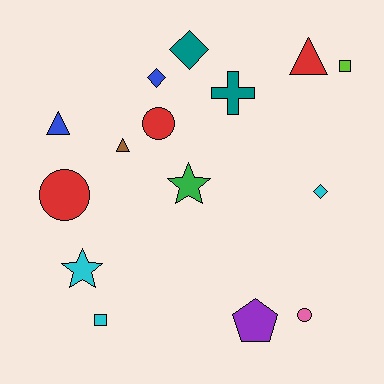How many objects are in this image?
There are 15 objects.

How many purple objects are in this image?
There is 1 purple object.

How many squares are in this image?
There are 2 squares.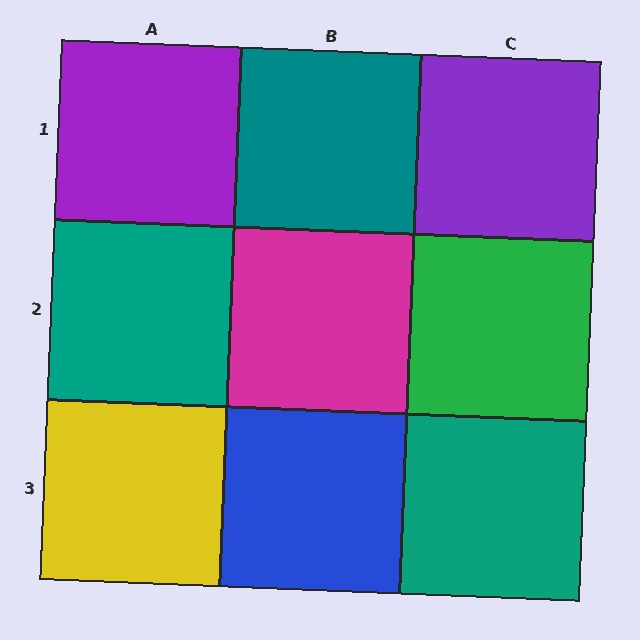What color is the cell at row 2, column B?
Magenta.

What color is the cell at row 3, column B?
Blue.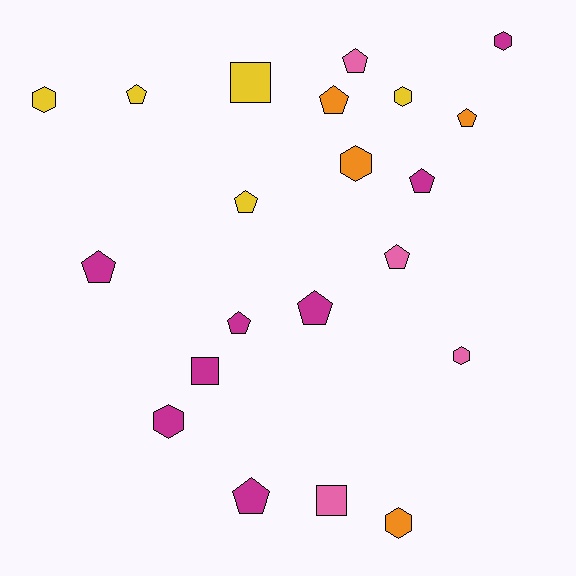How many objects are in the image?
There are 21 objects.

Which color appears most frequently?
Magenta, with 8 objects.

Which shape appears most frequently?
Pentagon, with 11 objects.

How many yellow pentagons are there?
There are 2 yellow pentagons.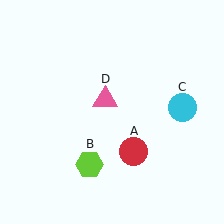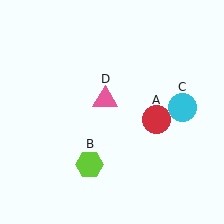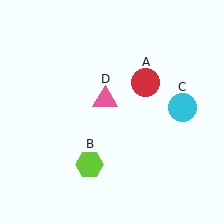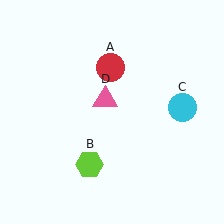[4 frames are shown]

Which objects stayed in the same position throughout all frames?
Lime hexagon (object B) and cyan circle (object C) and pink triangle (object D) remained stationary.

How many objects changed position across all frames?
1 object changed position: red circle (object A).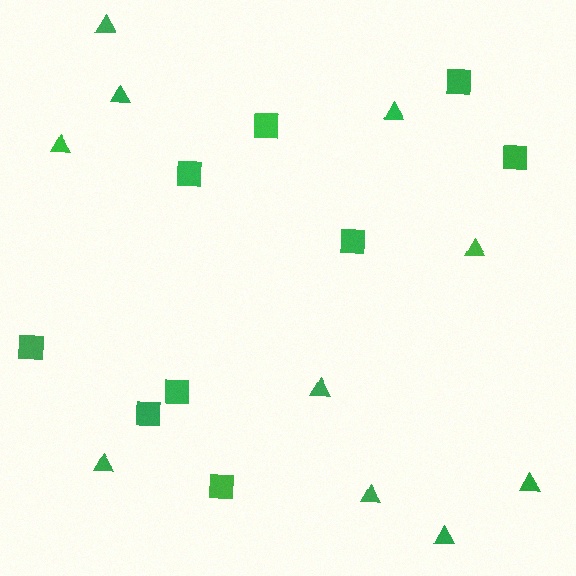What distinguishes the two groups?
There are 2 groups: one group of squares (9) and one group of triangles (10).